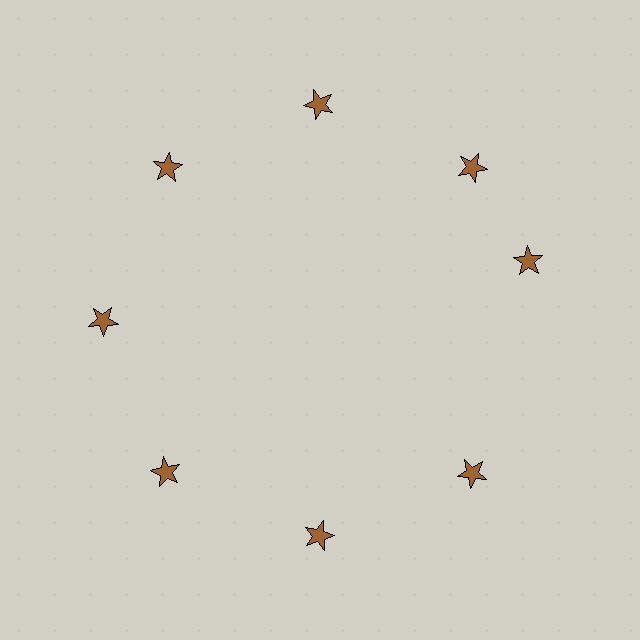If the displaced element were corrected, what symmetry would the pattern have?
It would have 8-fold rotational symmetry — the pattern would map onto itself every 45 degrees.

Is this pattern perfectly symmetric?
No. The 8 brown stars are arranged in a ring, but one element near the 3 o'clock position is rotated out of alignment along the ring, breaking the 8-fold rotational symmetry.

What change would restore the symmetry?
The symmetry would be restored by rotating it back into even spacing with its neighbors so that all 8 stars sit at equal angles and equal distance from the center.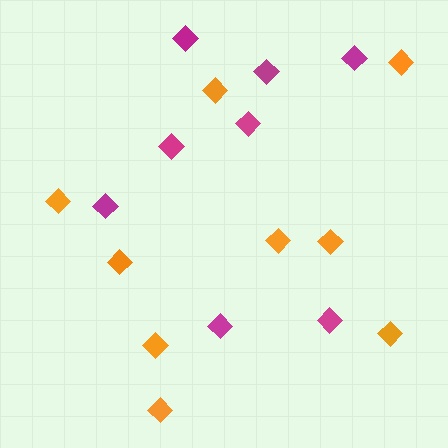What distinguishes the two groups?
There are 2 groups: one group of orange diamonds (9) and one group of magenta diamonds (8).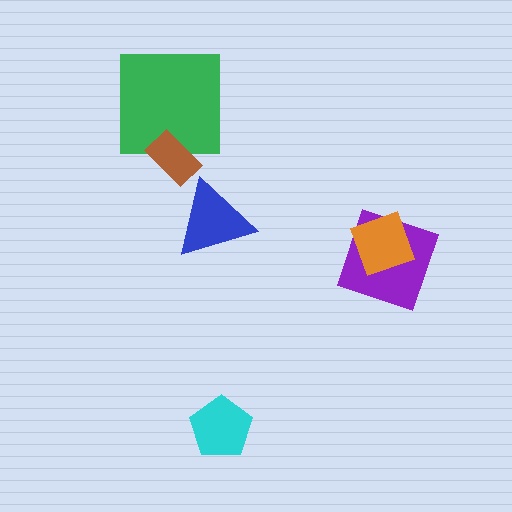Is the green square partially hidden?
Yes, it is partially covered by another shape.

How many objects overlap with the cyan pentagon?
0 objects overlap with the cyan pentagon.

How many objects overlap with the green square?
1 object overlaps with the green square.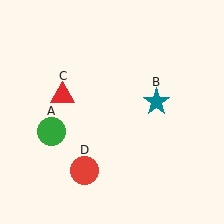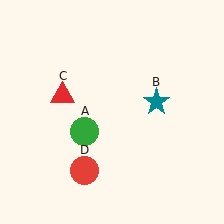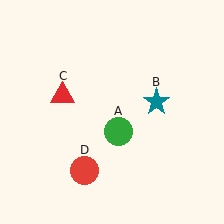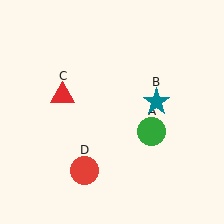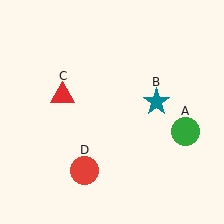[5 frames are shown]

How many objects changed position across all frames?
1 object changed position: green circle (object A).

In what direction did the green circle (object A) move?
The green circle (object A) moved right.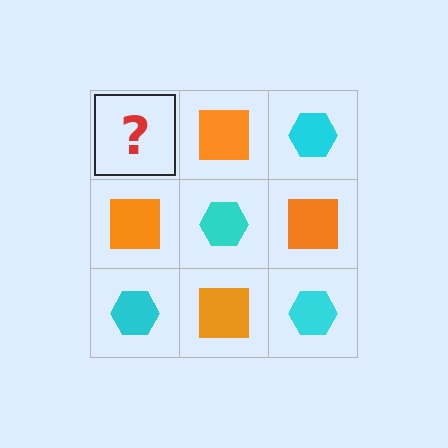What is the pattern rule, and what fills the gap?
The rule is that it alternates cyan hexagon and orange square in a checkerboard pattern. The gap should be filled with a cyan hexagon.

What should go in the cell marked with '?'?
The missing cell should contain a cyan hexagon.